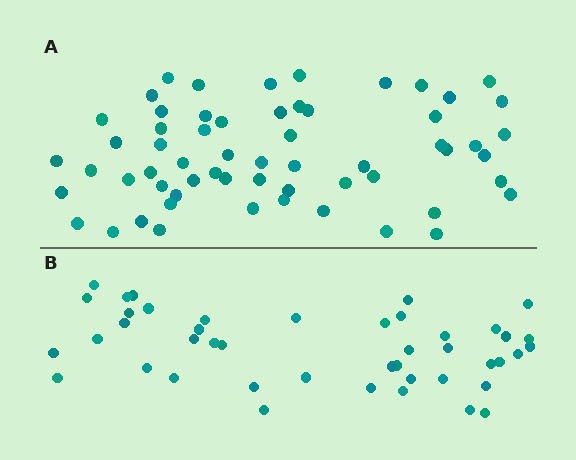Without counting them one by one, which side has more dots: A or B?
Region A (the top region) has more dots.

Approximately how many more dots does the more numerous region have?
Region A has approximately 15 more dots than region B.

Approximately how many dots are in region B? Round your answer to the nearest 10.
About 40 dots. (The exact count is 44, which rounds to 40.)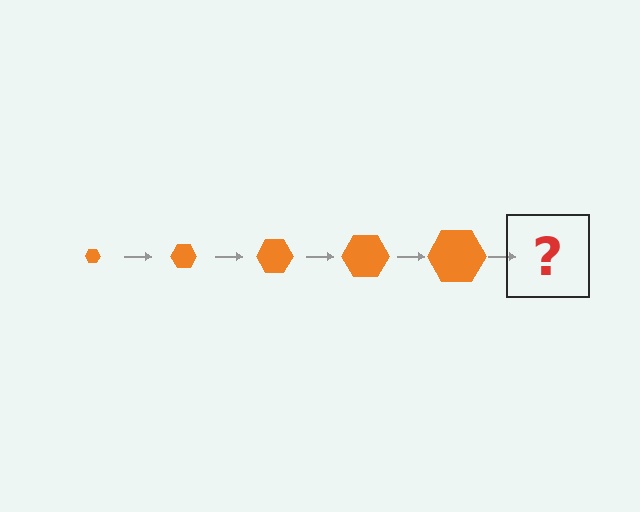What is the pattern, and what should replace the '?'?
The pattern is that the hexagon gets progressively larger each step. The '?' should be an orange hexagon, larger than the previous one.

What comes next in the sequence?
The next element should be an orange hexagon, larger than the previous one.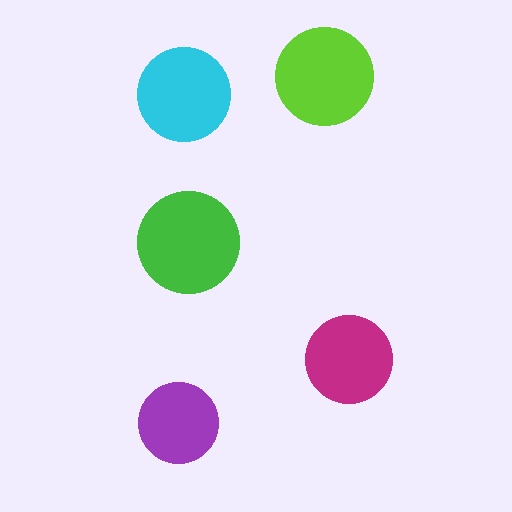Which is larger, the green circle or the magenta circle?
The green one.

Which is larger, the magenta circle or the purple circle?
The magenta one.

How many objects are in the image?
There are 5 objects in the image.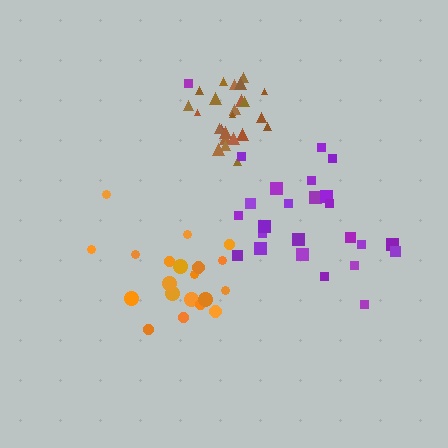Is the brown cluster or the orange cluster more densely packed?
Brown.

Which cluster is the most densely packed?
Brown.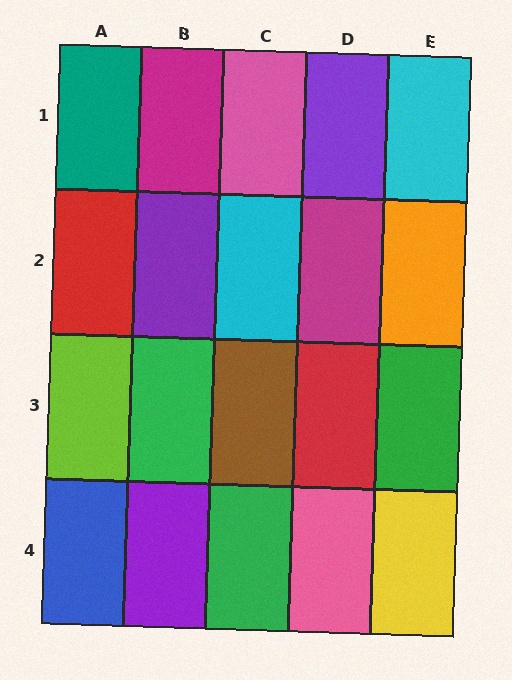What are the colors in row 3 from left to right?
Lime, green, brown, red, green.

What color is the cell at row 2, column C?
Cyan.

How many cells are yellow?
1 cell is yellow.